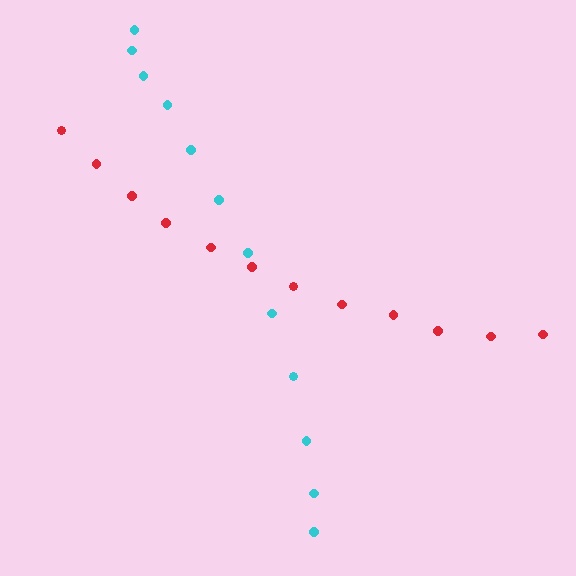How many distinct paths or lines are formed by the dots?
There are 2 distinct paths.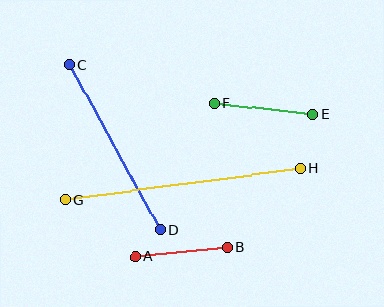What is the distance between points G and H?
The distance is approximately 237 pixels.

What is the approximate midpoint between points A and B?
The midpoint is at approximately (181, 252) pixels.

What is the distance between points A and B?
The distance is approximately 92 pixels.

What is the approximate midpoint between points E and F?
The midpoint is at approximately (263, 109) pixels.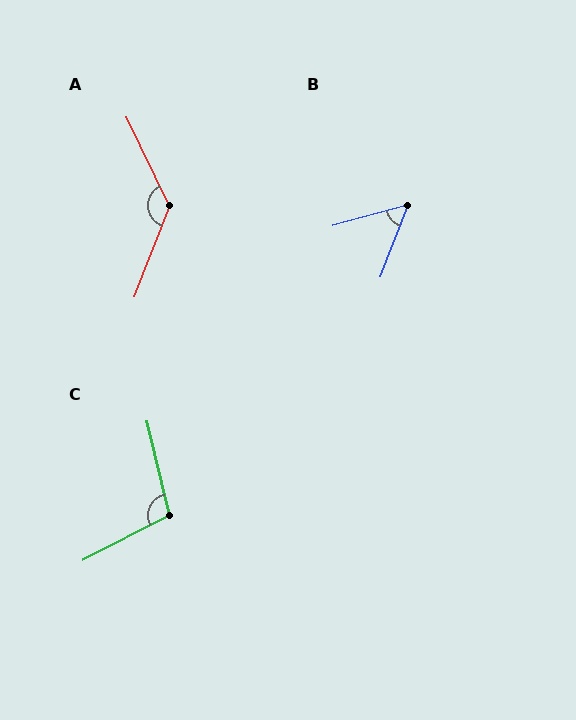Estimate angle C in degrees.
Approximately 104 degrees.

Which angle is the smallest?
B, at approximately 54 degrees.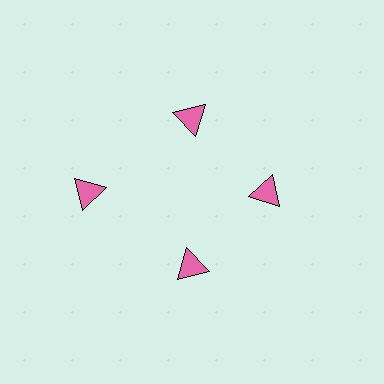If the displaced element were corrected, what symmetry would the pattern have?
It would have 4-fold rotational symmetry — the pattern would map onto itself every 90 degrees.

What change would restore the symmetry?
The symmetry would be restored by moving it inward, back onto the ring so that all 4 triangles sit at equal angles and equal distance from the center.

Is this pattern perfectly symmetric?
No. The 4 pink triangles are arranged in a ring, but one element near the 9 o'clock position is pushed outward from the center, breaking the 4-fold rotational symmetry.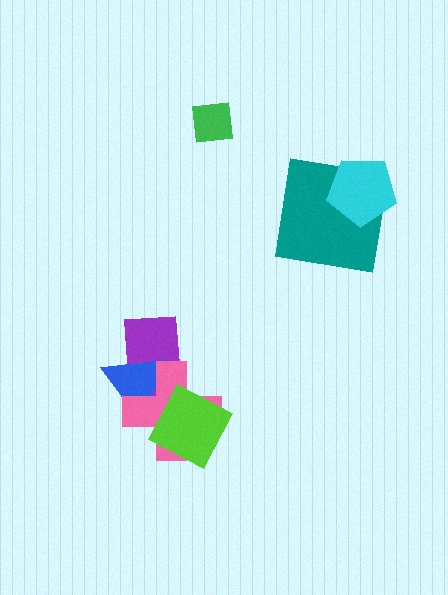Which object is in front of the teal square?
The cyan pentagon is in front of the teal square.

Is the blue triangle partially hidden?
Yes, it is partially covered by another shape.